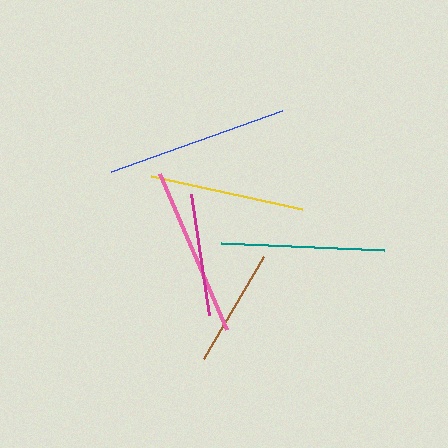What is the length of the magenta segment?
The magenta segment is approximately 122 pixels long.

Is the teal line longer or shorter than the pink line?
The pink line is longer than the teal line.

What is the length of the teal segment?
The teal segment is approximately 163 pixels long.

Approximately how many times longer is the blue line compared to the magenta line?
The blue line is approximately 1.5 times the length of the magenta line.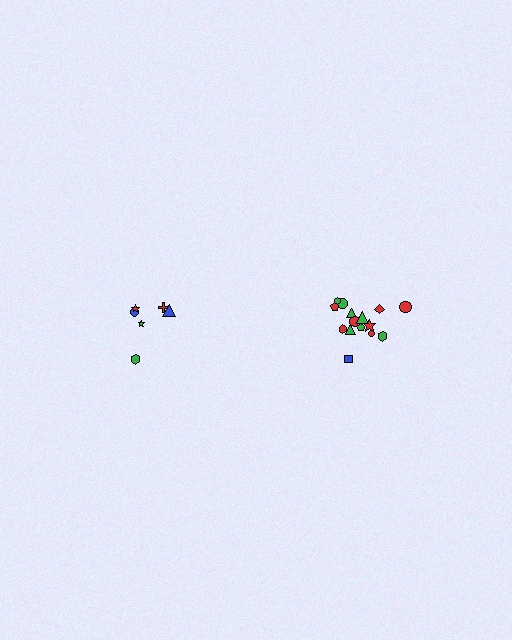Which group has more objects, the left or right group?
The right group.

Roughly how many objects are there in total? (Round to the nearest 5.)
Roughly 20 objects in total.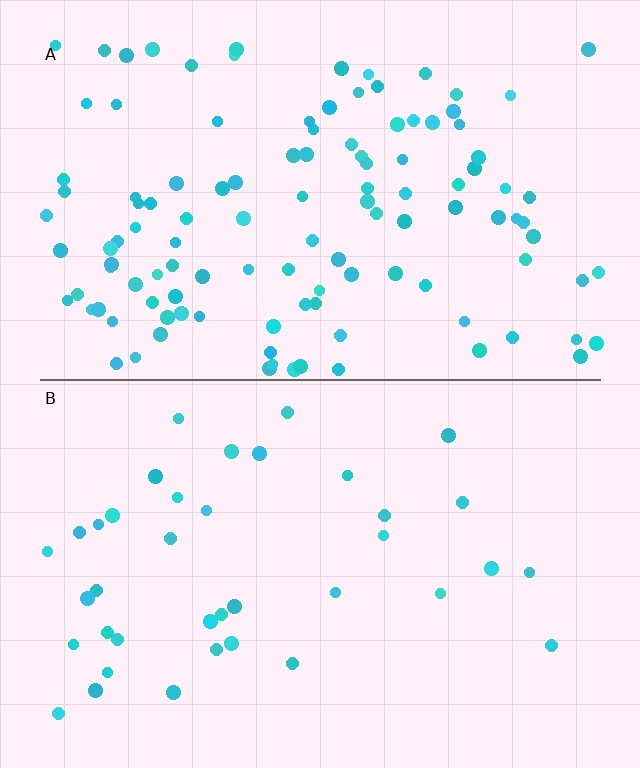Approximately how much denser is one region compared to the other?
Approximately 3.1× — region A over region B.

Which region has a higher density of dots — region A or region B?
A (the top).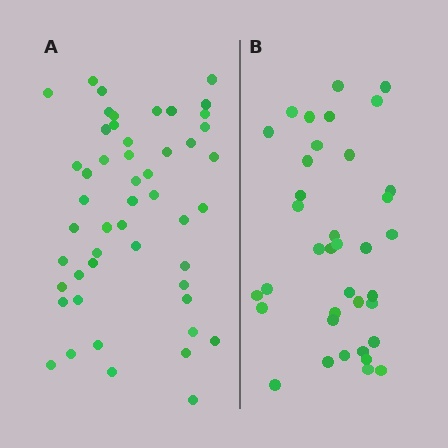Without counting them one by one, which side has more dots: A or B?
Region A (the left region) has more dots.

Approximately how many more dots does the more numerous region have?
Region A has approximately 15 more dots than region B.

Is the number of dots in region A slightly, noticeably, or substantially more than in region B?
Region A has noticeably more, but not dramatically so. The ratio is roughly 1.4 to 1.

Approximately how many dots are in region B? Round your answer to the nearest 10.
About 40 dots. (The exact count is 37, which rounds to 40.)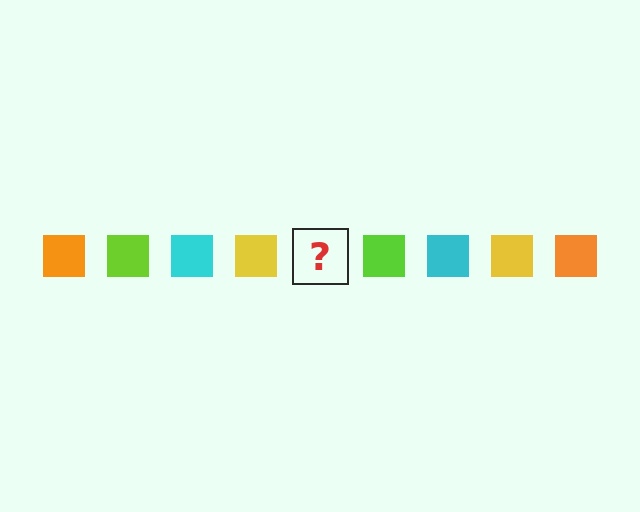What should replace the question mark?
The question mark should be replaced with an orange square.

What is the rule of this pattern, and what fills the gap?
The rule is that the pattern cycles through orange, lime, cyan, yellow squares. The gap should be filled with an orange square.